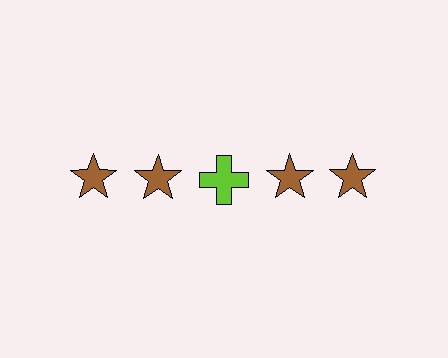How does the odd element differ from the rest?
It differs in both color (lime instead of brown) and shape (cross instead of star).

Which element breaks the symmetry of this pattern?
The lime cross in the top row, center column breaks the symmetry. All other shapes are brown stars.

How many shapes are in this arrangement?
There are 5 shapes arranged in a grid pattern.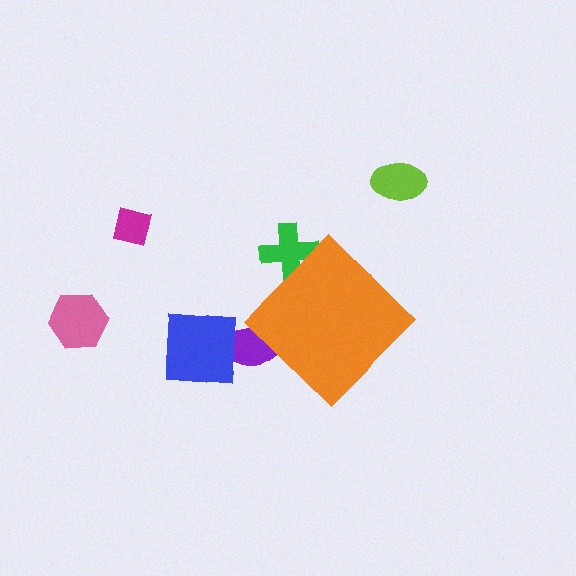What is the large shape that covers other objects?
An orange diamond.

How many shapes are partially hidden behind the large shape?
2 shapes are partially hidden.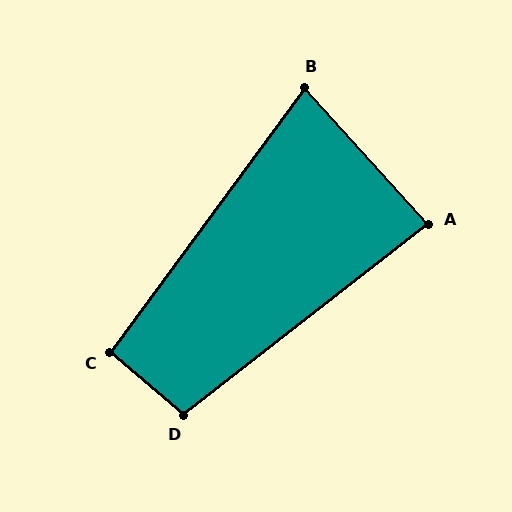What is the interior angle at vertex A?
Approximately 86 degrees (approximately right).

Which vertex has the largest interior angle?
D, at approximately 101 degrees.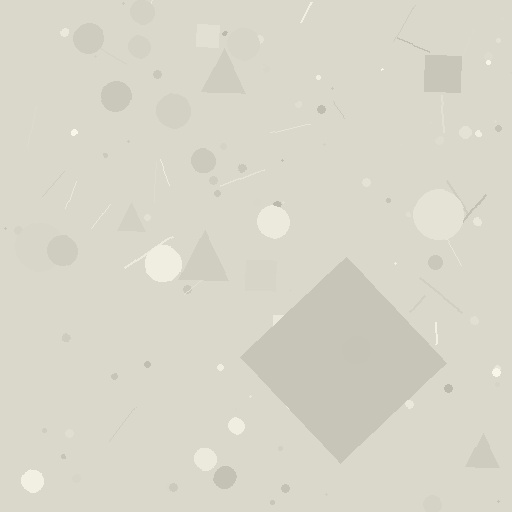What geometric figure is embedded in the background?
A diamond is embedded in the background.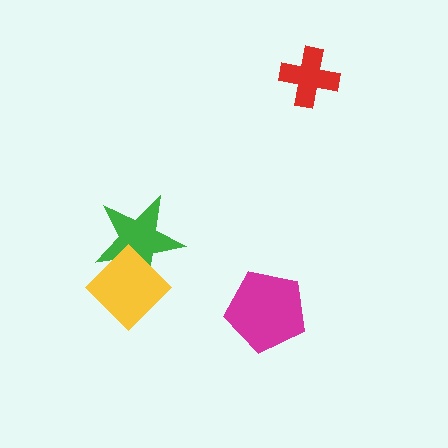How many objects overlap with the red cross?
0 objects overlap with the red cross.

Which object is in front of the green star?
The yellow diamond is in front of the green star.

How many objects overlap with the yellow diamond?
1 object overlaps with the yellow diamond.